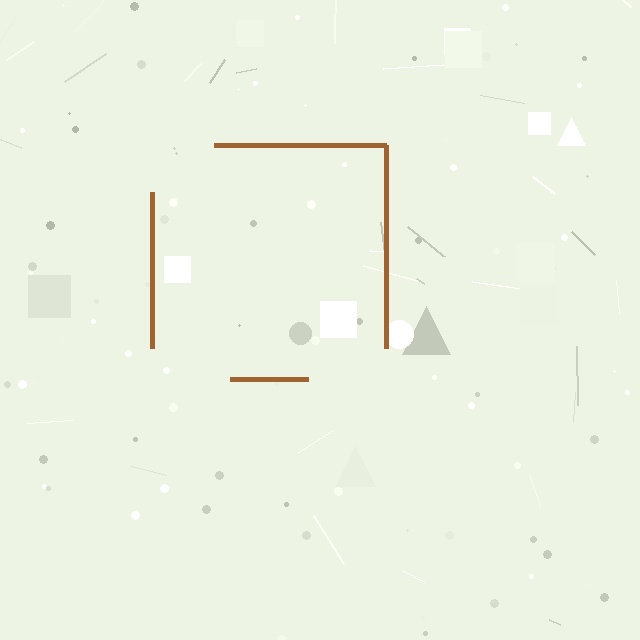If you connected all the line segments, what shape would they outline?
They would outline a square.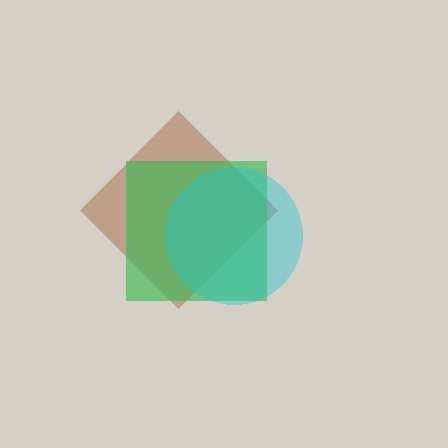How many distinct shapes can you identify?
There are 3 distinct shapes: a brown diamond, a green square, a cyan circle.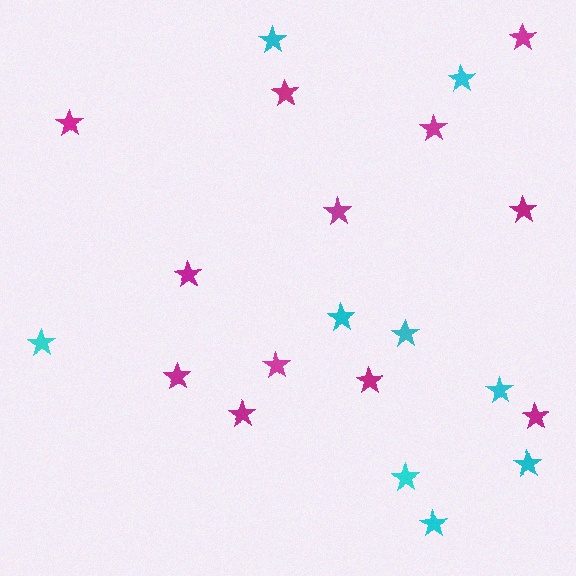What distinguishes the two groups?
There are 2 groups: one group of magenta stars (12) and one group of cyan stars (9).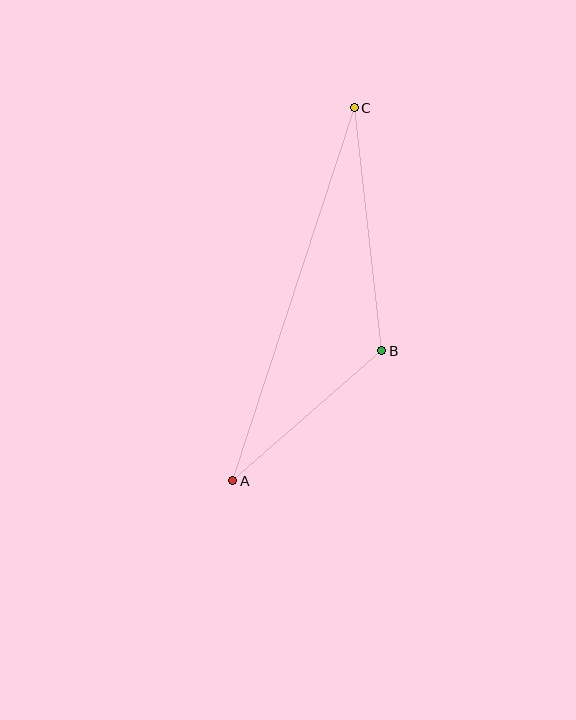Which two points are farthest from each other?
Points A and C are farthest from each other.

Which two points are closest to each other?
Points A and B are closest to each other.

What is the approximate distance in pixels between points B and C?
The distance between B and C is approximately 244 pixels.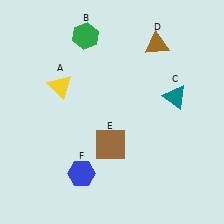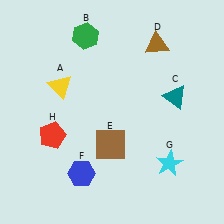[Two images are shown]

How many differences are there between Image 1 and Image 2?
There are 2 differences between the two images.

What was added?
A cyan star (G), a red pentagon (H) were added in Image 2.